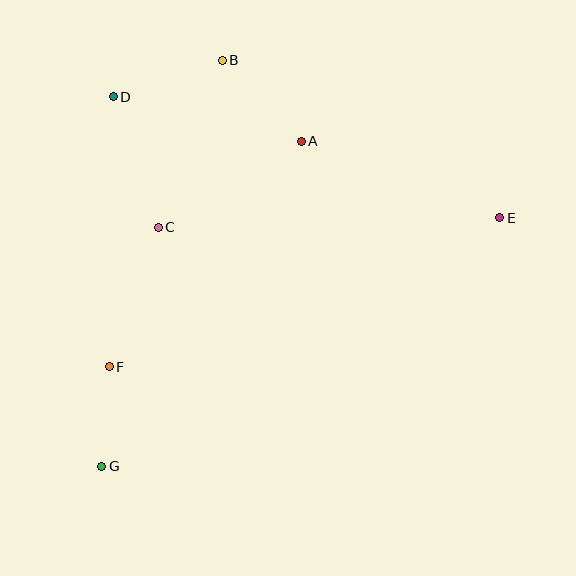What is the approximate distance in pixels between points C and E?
The distance between C and E is approximately 341 pixels.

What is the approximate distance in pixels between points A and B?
The distance between A and B is approximately 113 pixels.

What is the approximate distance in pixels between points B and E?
The distance between B and E is approximately 319 pixels.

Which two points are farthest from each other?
Points E and G are farthest from each other.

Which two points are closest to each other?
Points F and G are closest to each other.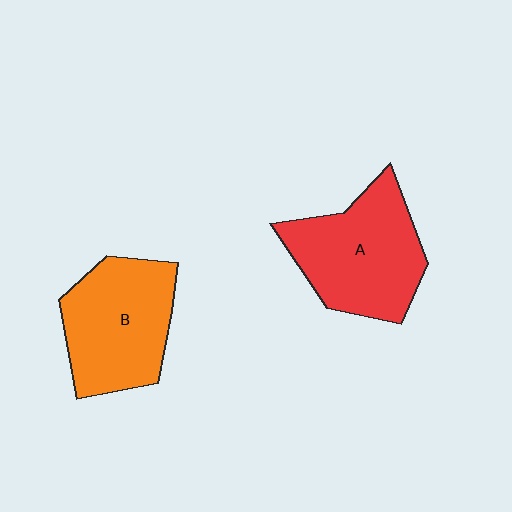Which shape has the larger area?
Shape A (red).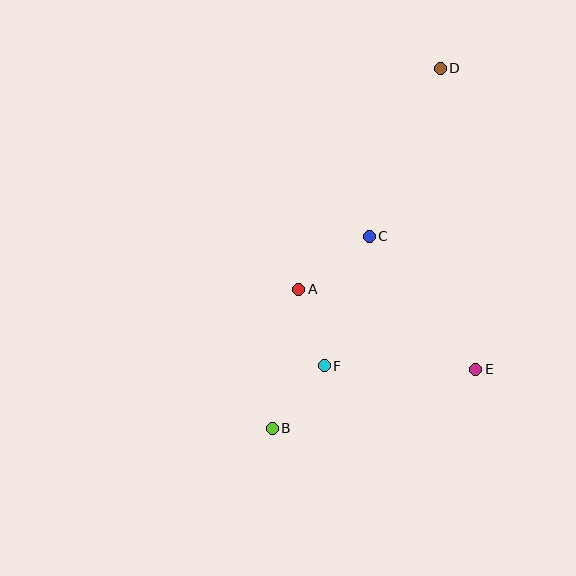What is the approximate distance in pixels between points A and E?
The distance between A and E is approximately 194 pixels.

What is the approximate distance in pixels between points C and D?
The distance between C and D is approximately 182 pixels.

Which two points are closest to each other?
Points A and F are closest to each other.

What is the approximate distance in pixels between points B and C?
The distance between B and C is approximately 215 pixels.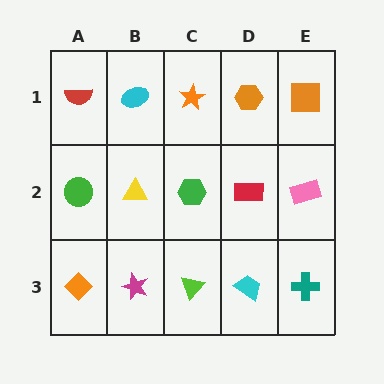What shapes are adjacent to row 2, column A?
A red semicircle (row 1, column A), an orange diamond (row 3, column A), a yellow triangle (row 2, column B).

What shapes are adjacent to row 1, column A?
A green circle (row 2, column A), a cyan ellipse (row 1, column B).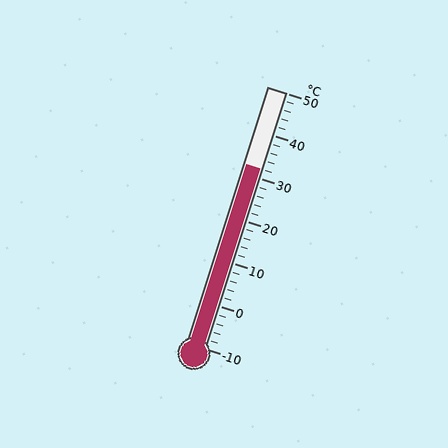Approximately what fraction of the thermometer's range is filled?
The thermometer is filled to approximately 70% of its range.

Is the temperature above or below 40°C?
The temperature is below 40°C.